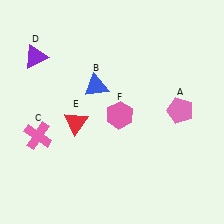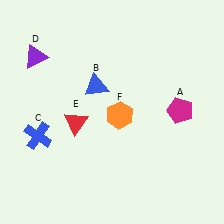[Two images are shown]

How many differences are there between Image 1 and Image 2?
There are 3 differences between the two images.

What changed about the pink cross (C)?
In Image 1, C is pink. In Image 2, it changed to blue.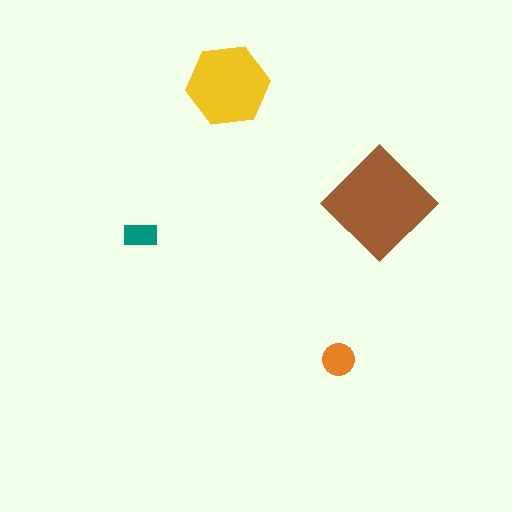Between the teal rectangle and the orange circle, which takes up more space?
The orange circle.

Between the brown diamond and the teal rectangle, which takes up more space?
The brown diamond.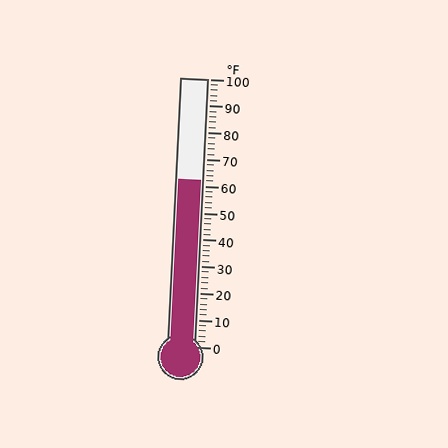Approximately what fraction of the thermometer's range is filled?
The thermometer is filled to approximately 60% of its range.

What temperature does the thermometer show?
The thermometer shows approximately 62°F.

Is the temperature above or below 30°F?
The temperature is above 30°F.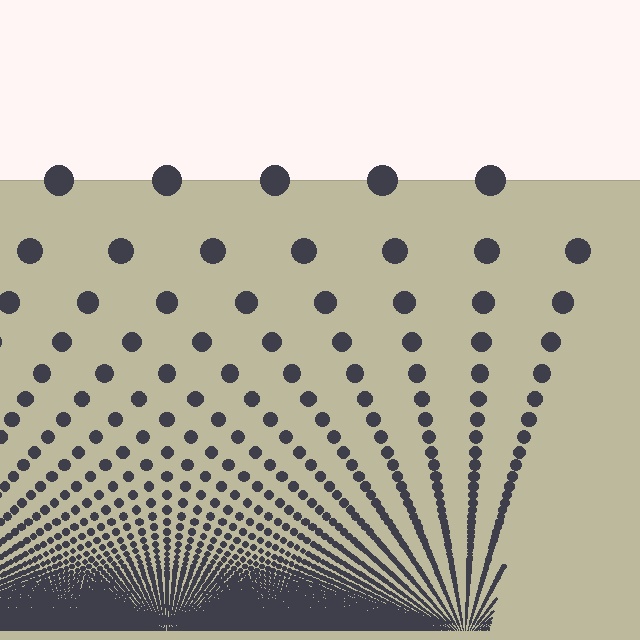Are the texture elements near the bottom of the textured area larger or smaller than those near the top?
Smaller. The gradient is inverted — elements near the bottom are smaller and denser.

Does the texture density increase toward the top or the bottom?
Density increases toward the bottom.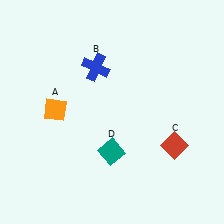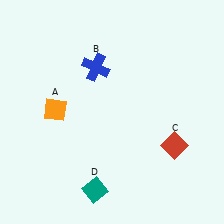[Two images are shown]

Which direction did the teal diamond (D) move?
The teal diamond (D) moved down.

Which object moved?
The teal diamond (D) moved down.